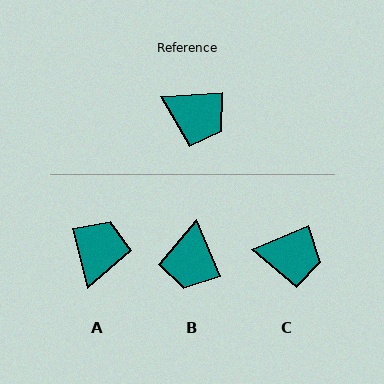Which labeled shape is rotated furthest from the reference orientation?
A, about 101 degrees away.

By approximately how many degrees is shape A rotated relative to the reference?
Approximately 101 degrees counter-clockwise.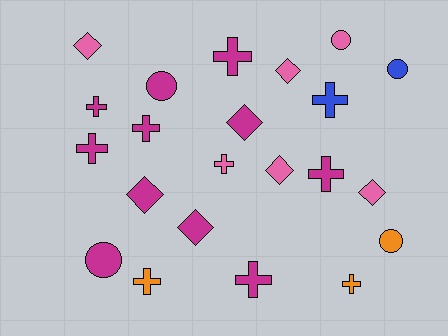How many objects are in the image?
There are 22 objects.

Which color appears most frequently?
Magenta, with 11 objects.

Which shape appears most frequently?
Cross, with 10 objects.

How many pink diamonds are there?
There are 4 pink diamonds.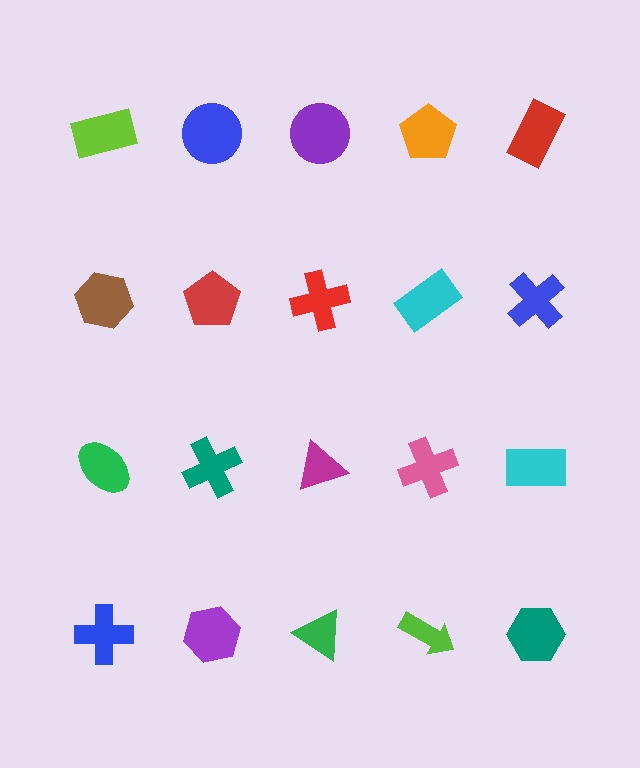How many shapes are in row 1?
5 shapes.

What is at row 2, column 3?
A red cross.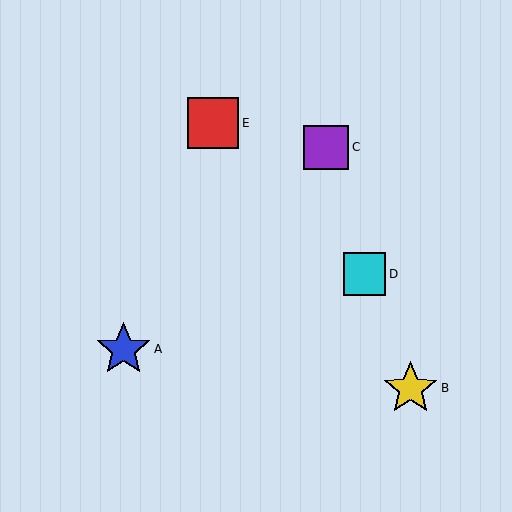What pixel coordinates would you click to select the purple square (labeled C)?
Click at (326, 147) to select the purple square C.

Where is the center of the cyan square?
The center of the cyan square is at (364, 274).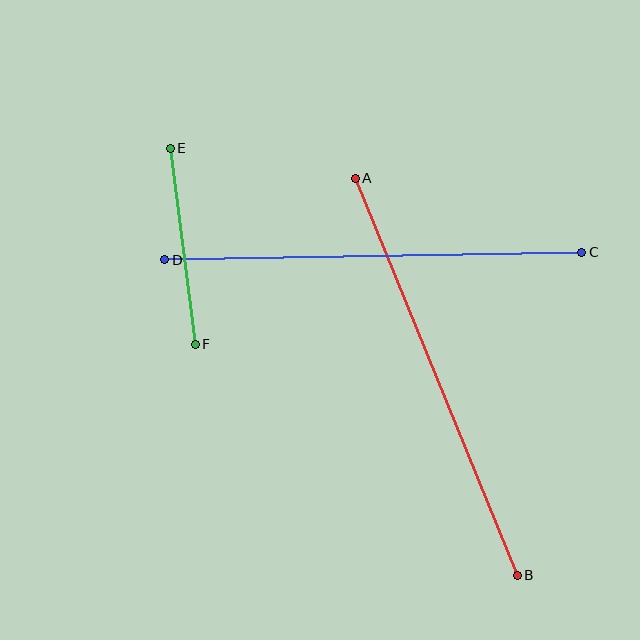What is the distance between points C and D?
The distance is approximately 417 pixels.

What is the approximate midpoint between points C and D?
The midpoint is at approximately (373, 256) pixels.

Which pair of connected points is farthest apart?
Points A and B are farthest apart.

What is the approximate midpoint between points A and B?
The midpoint is at approximately (436, 377) pixels.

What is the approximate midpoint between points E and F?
The midpoint is at approximately (183, 246) pixels.